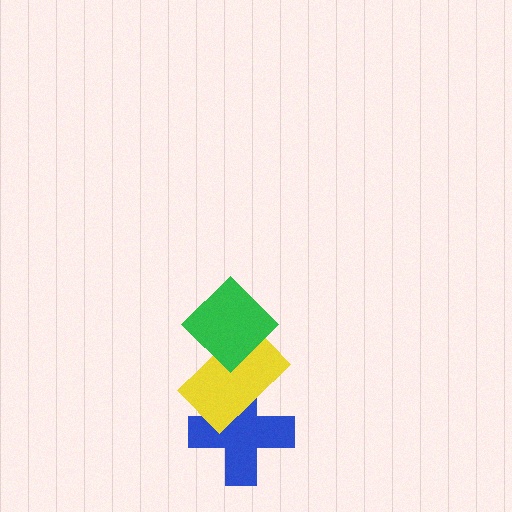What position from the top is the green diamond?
The green diamond is 1st from the top.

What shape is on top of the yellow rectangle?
The green diamond is on top of the yellow rectangle.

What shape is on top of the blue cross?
The yellow rectangle is on top of the blue cross.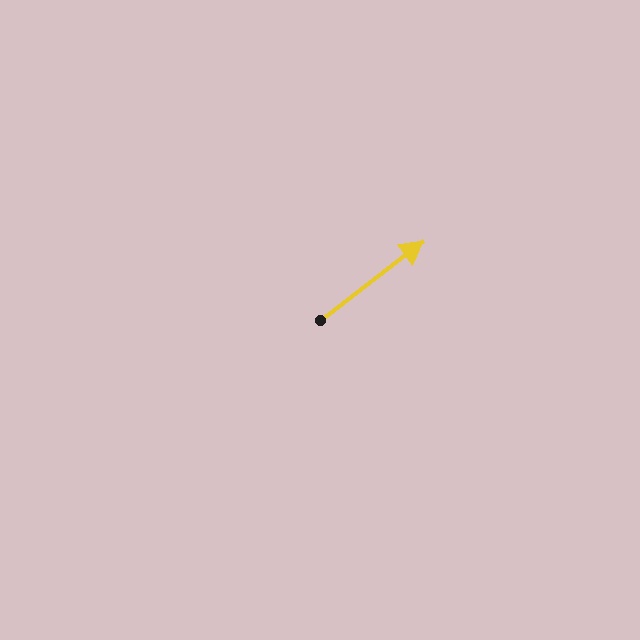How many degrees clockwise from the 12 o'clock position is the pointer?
Approximately 52 degrees.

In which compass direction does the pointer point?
Northeast.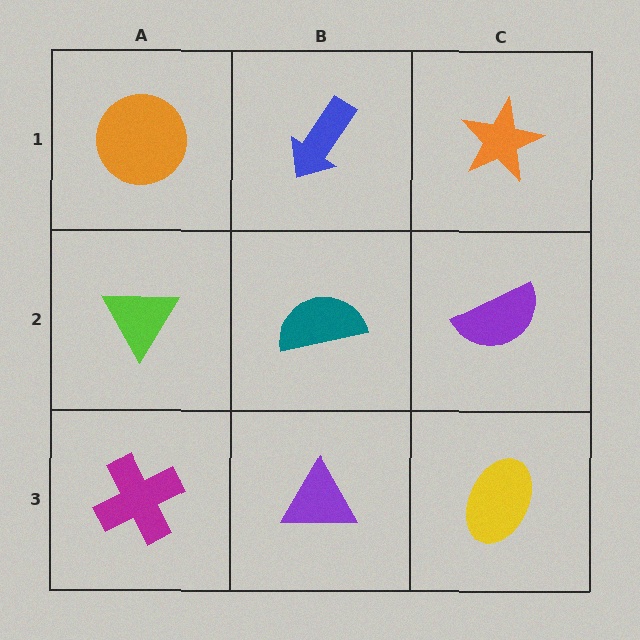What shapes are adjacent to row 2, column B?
A blue arrow (row 1, column B), a purple triangle (row 3, column B), a lime triangle (row 2, column A), a purple semicircle (row 2, column C).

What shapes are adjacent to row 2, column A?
An orange circle (row 1, column A), a magenta cross (row 3, column A), a teal semicircle (row 2, column B).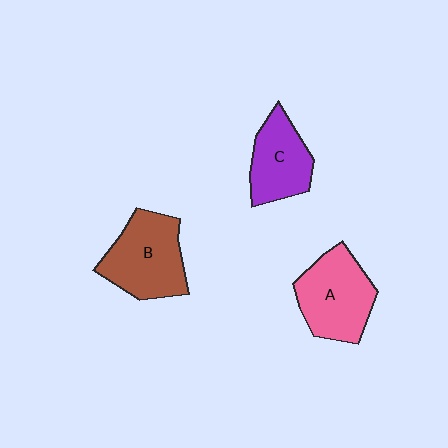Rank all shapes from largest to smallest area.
From largest to smallest: B (brown), A (pink), C (purple).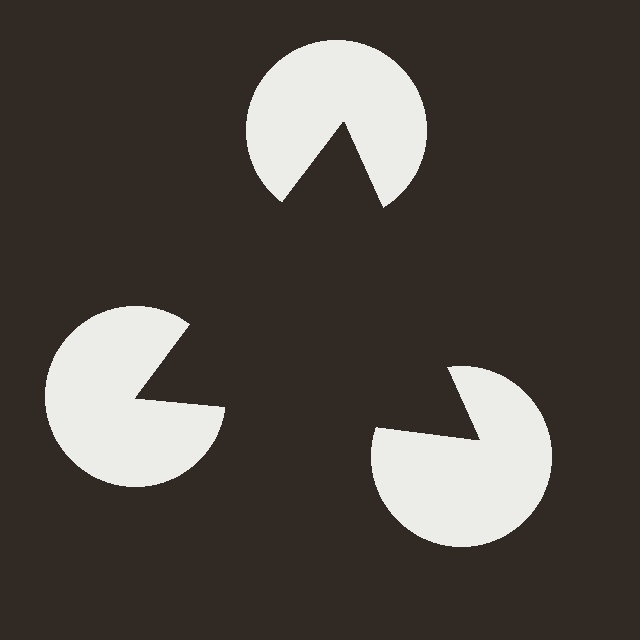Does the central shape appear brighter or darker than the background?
It typically appears slightly darker than the background, even though no actual brightness change is drawn.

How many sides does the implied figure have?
3 sides.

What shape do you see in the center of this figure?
An illusory triangle — its edges are inferred from the aligned wedge cuts in the pac-man discs, not physically drawn.